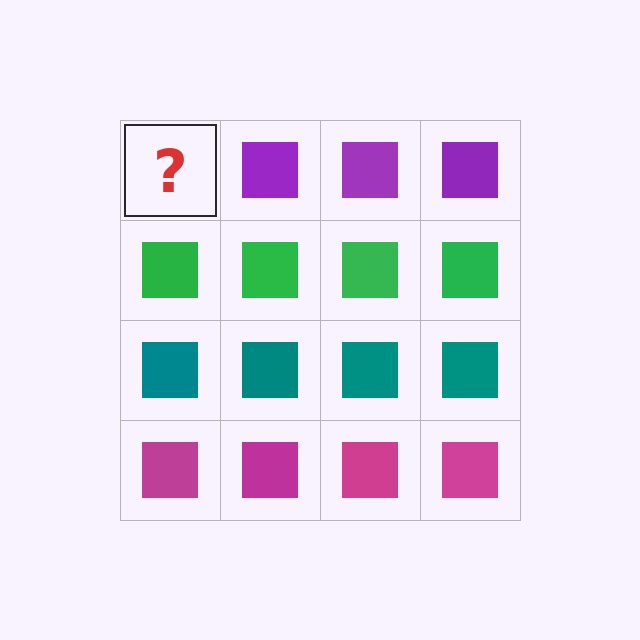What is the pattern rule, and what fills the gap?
The rule is that each row has a consistent color. The gap should be filled with a purple square.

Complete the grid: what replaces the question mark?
The question mark should be replaced with a purple square.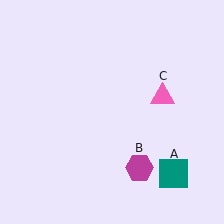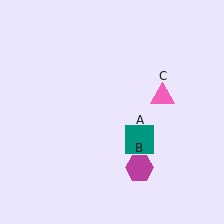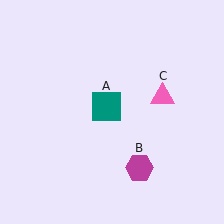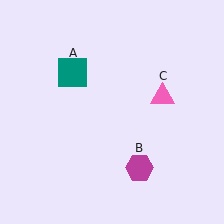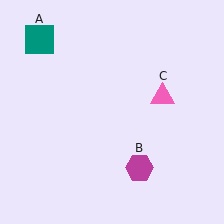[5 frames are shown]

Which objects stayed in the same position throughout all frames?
Magenta hexagon (object B) and pink triangle (object C) remained stationary.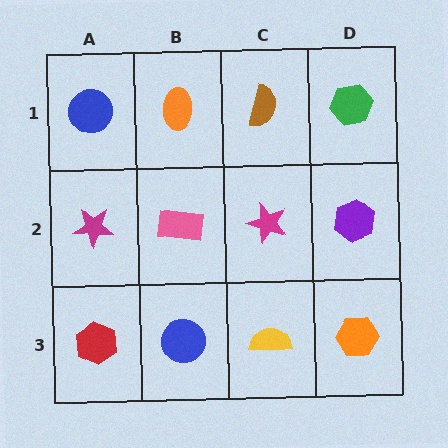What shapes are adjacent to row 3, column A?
A magenta star (row 2, column A), a blue circle (row 3, column B).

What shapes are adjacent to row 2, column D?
A green hexagon (row 1, column D), an orange hexagon (row 3, column D), a magenta star (row 2, column C).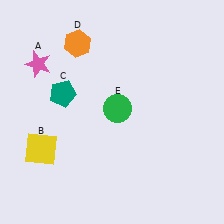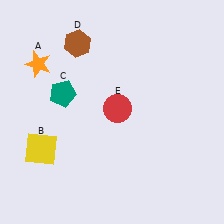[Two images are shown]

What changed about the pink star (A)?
In Image 1, A is pink. In Image 2, it changed to orange.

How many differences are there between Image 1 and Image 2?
There are 3 differences between the two images.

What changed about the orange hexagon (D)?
In Image 1, D is orange. In Image 2, it changed to brown.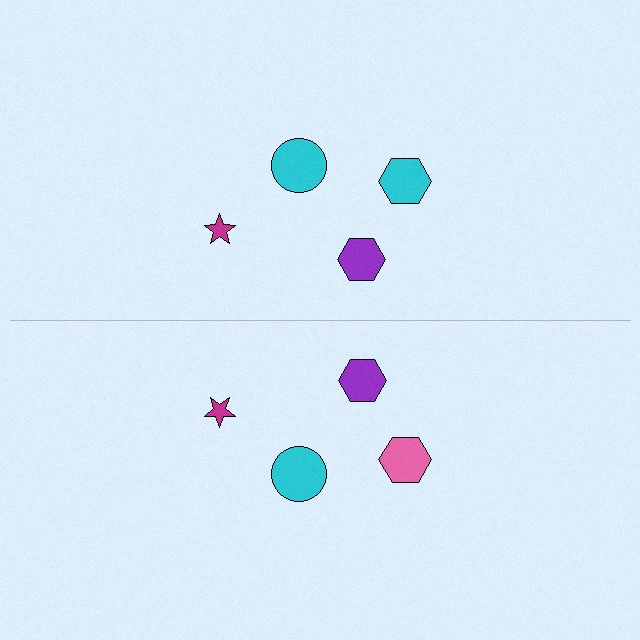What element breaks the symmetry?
The pink hexagon on the bottom side breaks the symmetry — its mirror counterpart is cyan.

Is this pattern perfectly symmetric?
No, the pattern is not perfectly symmetric. The pink hexagon on the bottom side breaks the symmetry — its mirror counterpart is cyan.